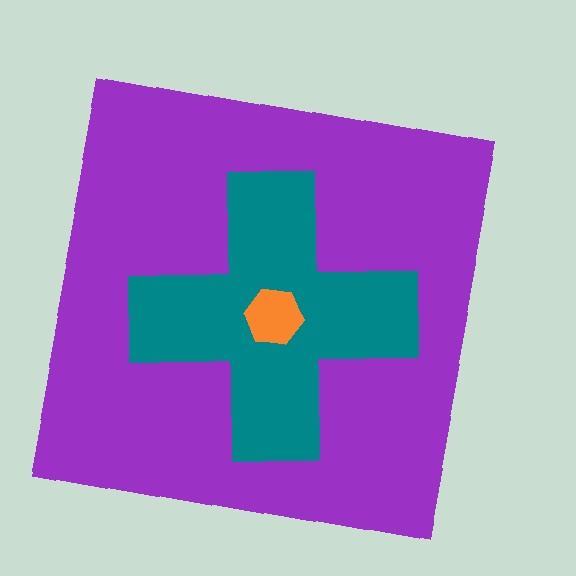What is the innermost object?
The orange hexagon.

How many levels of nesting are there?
3.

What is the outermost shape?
The purple square.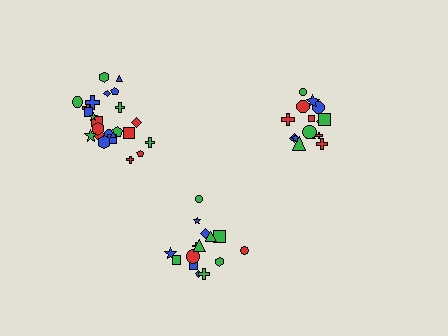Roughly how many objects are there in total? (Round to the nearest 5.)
Roughly 55 objects in total.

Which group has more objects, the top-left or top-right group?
The top-left group.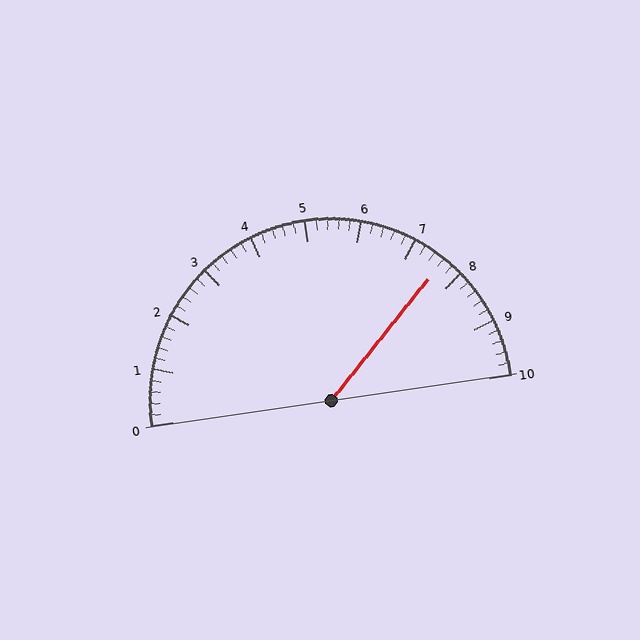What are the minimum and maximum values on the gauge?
The gauge ranges from 0 to 10.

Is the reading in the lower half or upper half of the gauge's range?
The reading is in the upper half of the range (0 to 10).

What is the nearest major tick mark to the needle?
The nearest major tick mark is 8.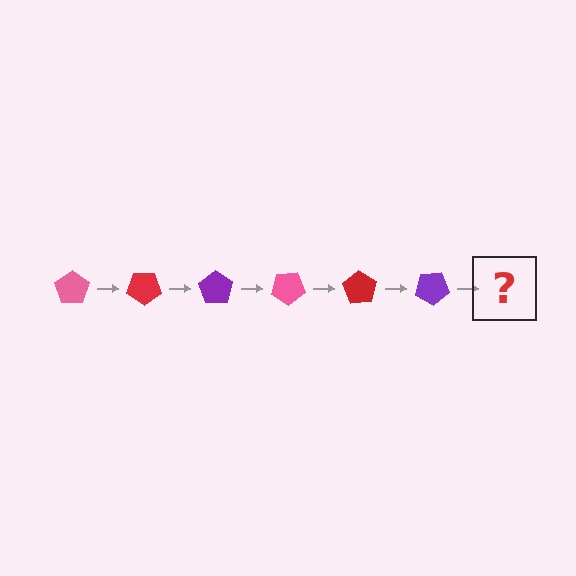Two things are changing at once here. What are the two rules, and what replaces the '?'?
The two rules are that it rotates 35 degrees each step and the color cycles through pink, red, and purple. The '?' should be a pink pentagon, rotated 210 degrees from the start.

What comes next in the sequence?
The next element should be a pink pentagon, rotated 210 degrees from the start.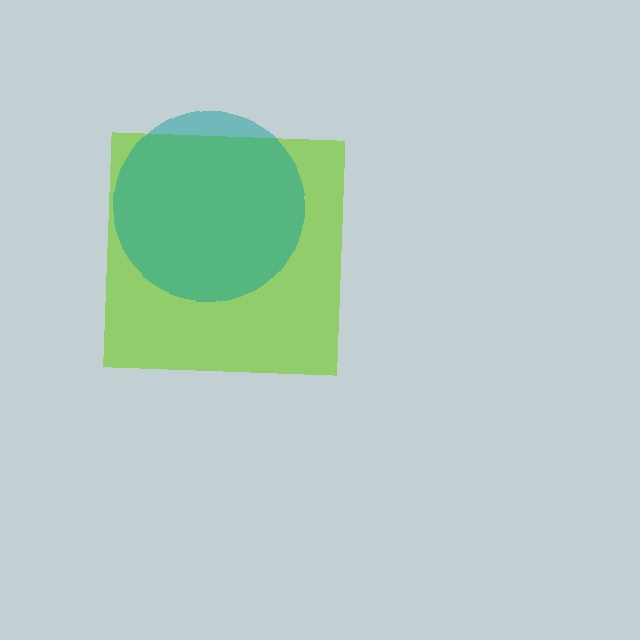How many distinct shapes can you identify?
There are 2 distinct shapes: a lime square, a teal circle.